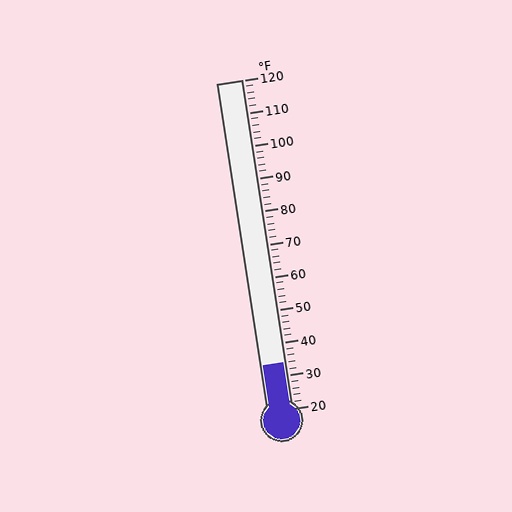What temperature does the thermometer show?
The thermometer shows approximately 34°F.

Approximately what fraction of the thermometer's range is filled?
The thermometer is filled to approximately 15% of its range.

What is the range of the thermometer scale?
The thermometer scale ranges from 20°F to 120°F.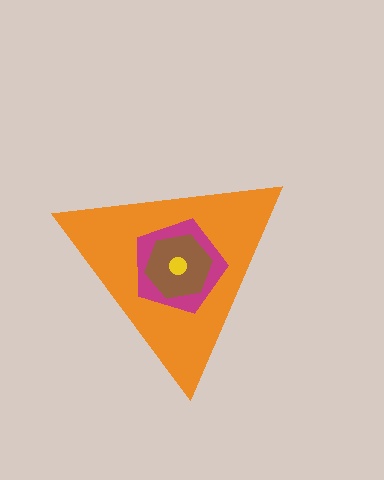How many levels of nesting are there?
4.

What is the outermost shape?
The orange triangle.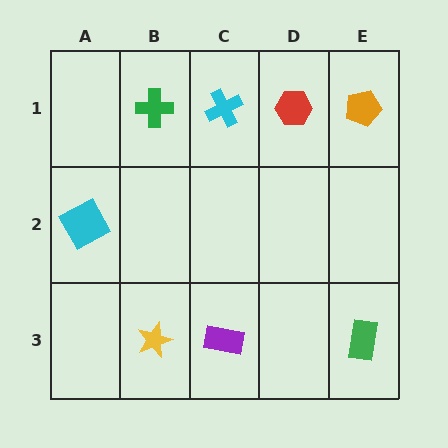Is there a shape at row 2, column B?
No, that cell is empty.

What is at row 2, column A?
A cyan square.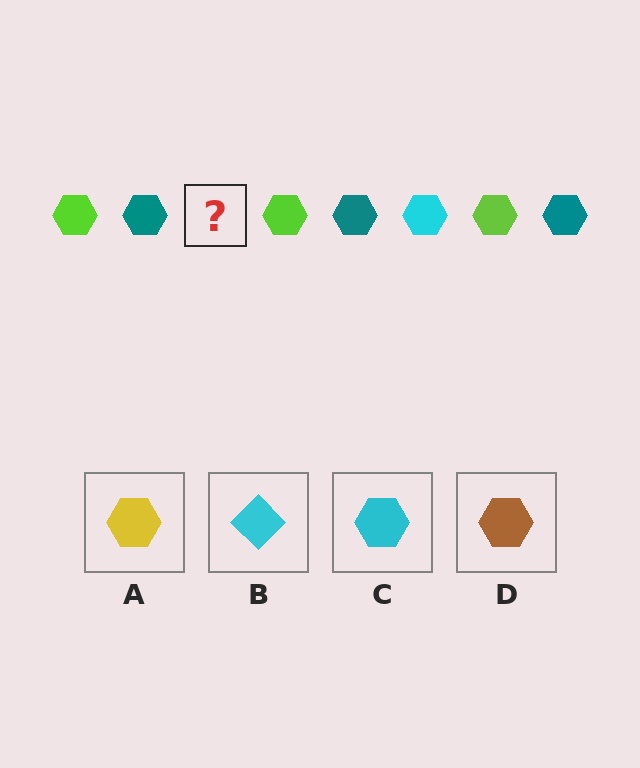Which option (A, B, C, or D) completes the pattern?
C.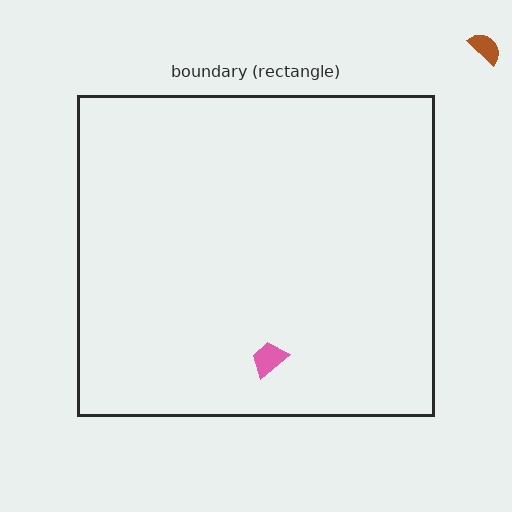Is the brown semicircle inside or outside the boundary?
Outside.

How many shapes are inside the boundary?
1 inside, 1 outside.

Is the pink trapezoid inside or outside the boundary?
Inside.